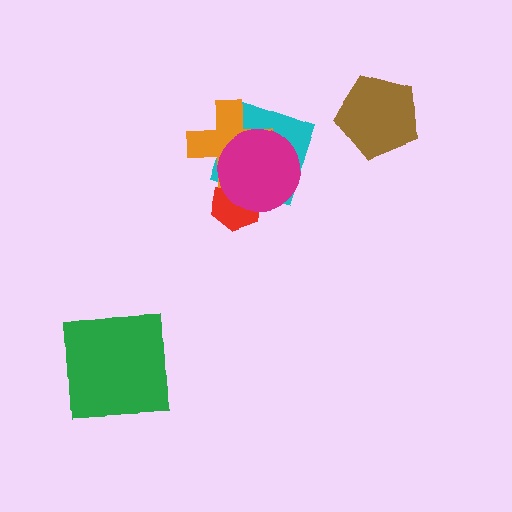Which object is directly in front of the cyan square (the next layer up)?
The orange cross is directly in front of the cyan square.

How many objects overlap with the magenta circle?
3 objects overlap with the magenta circle.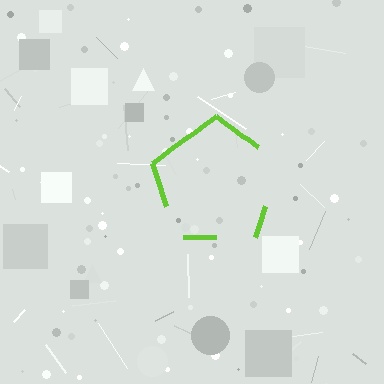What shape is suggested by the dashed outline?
The dashed outline suggests a pentagon.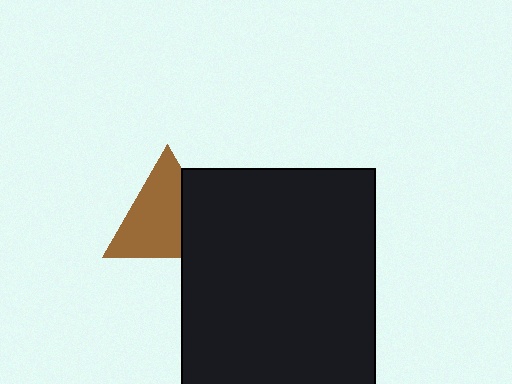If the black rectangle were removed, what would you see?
You would see the complete brown triangle.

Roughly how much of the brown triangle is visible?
Most of it is visible (roughly 69%).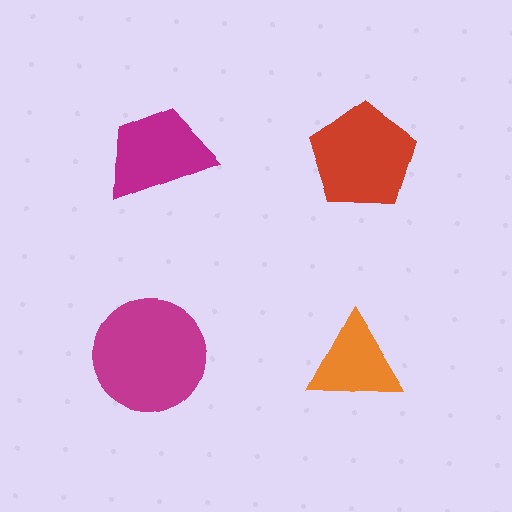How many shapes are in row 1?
2 shapes.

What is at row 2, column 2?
An orange triangle.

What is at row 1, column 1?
A magenta trapezoid.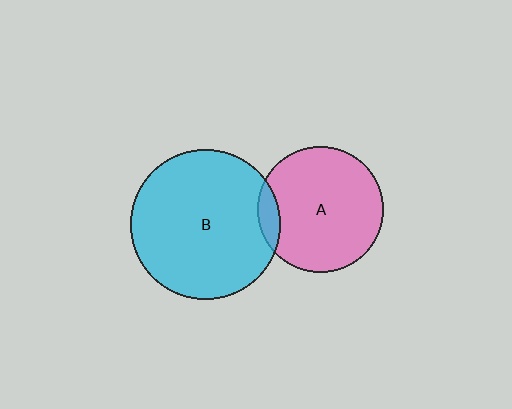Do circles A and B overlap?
Yes.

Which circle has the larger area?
Circle B (cyan).